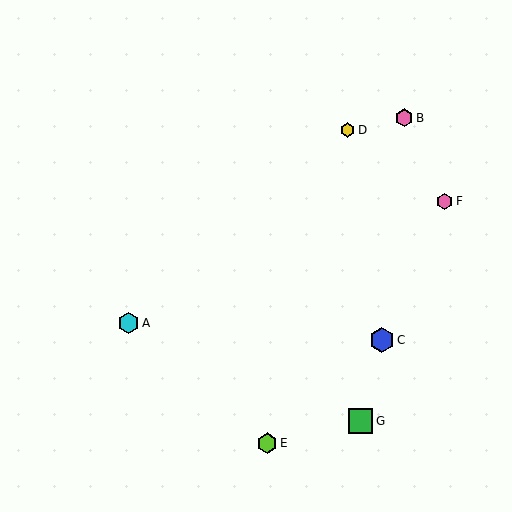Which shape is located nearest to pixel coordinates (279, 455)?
The lime hexagon (labeled E) at (267, 443) is nearest to that location.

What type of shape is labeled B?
Shape B is a pink hexagon.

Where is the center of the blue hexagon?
The center of the blue hexagon is at (382, 340).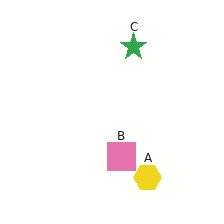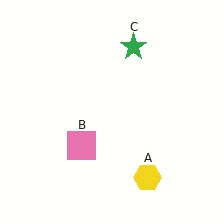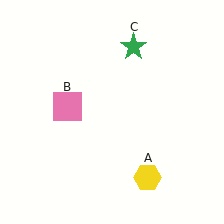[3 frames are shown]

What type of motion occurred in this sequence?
The pink square (object B) rotated clockwise around the center of the scene.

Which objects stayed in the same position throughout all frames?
Yellow hexagon (object A) and green star (object C) remained stationary.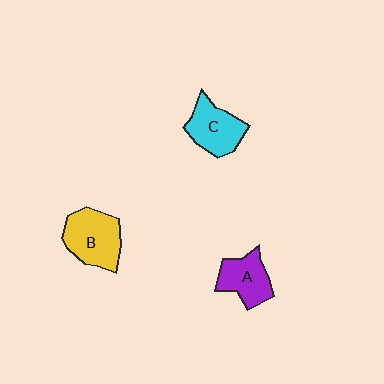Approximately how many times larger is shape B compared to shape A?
Approximately 1.3 times.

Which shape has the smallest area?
Shape A (purple).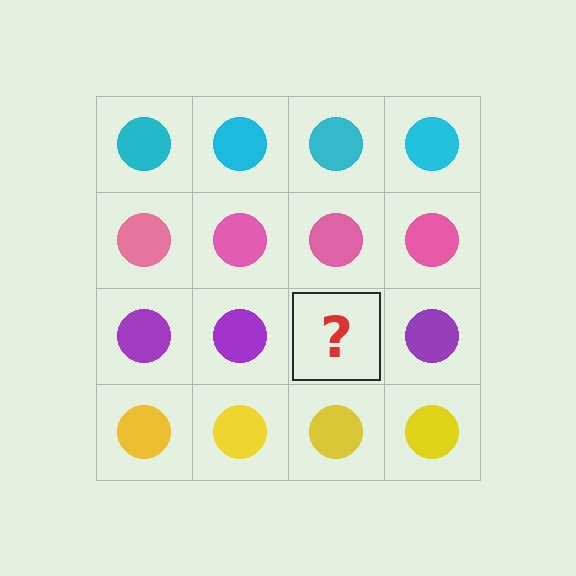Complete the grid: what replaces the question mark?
The question mark should be replaced with a purple circle.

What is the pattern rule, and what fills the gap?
The rule is that each row has a consistent color. The gap should be filled with a purple circle.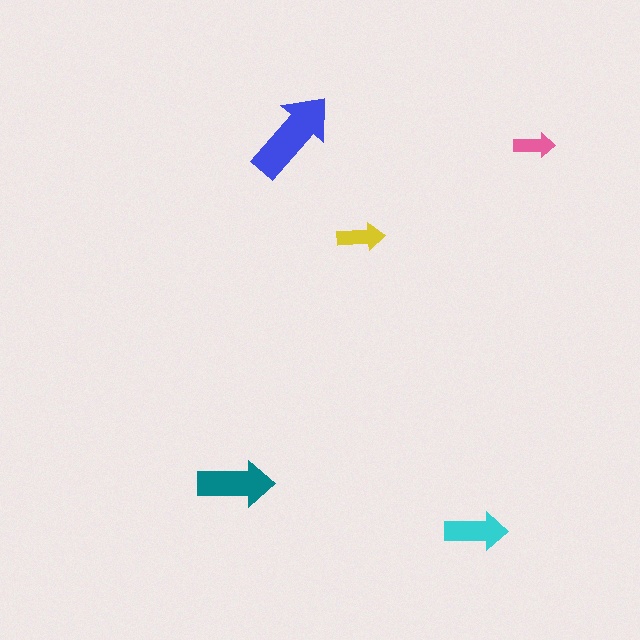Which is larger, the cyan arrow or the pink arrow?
The cyan one.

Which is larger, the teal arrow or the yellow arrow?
The teal one.